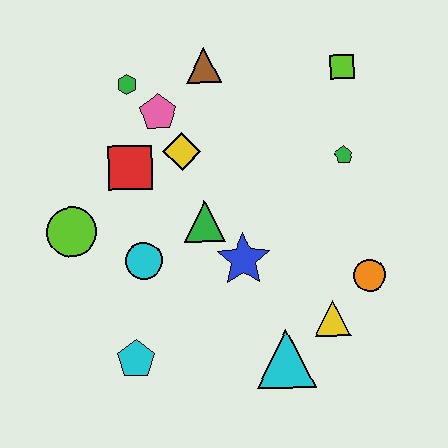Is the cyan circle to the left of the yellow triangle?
Yes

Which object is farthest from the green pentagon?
The cyan pentagon is farthest from the green pentagon.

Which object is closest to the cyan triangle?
The yellow triangle is closest to the cyan triangle.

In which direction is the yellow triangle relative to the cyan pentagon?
The yellow triangle is to the right of the cyan pentagon.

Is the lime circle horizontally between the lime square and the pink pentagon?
No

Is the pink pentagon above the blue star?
Yes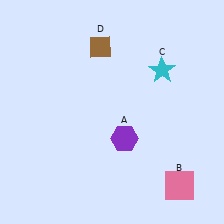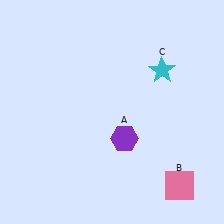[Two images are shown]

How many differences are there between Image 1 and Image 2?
There is 1 difference between the two images.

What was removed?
The brown diamond (D) was removed in Image 2.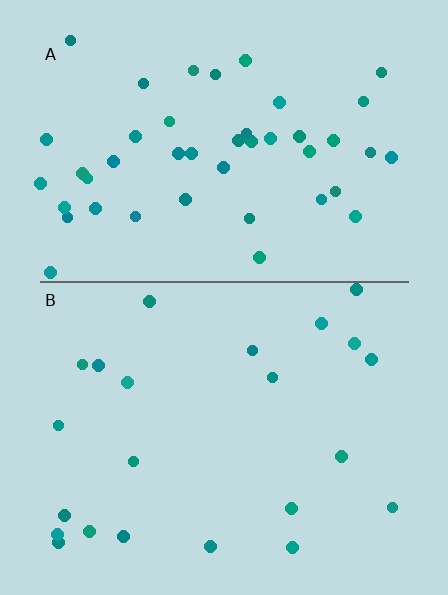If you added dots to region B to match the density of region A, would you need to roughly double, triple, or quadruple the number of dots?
Approximately double.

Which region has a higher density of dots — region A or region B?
A (the top).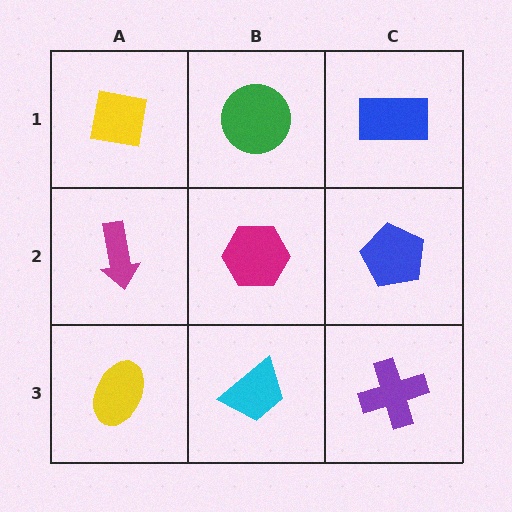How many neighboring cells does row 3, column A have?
2.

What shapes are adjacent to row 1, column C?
A blue pentagon (row 2, column C), a green circle (row 1, column B).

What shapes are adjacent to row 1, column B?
A magenta hexagon (row 2, column B), a yellow square (row 1, column A), a blue rectangle (row 1, column C).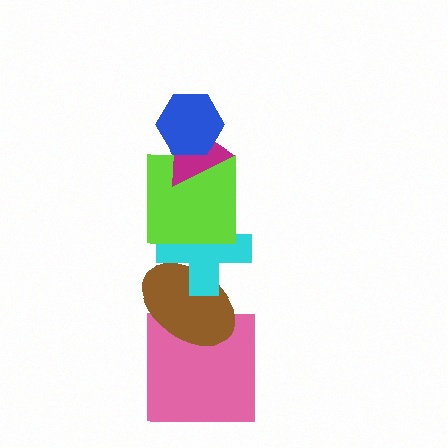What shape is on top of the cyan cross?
The lime square is on top of the cyan cross.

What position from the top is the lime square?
The lime square is 3rd from the top.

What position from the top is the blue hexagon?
The blue hexagon is 1st from the top.